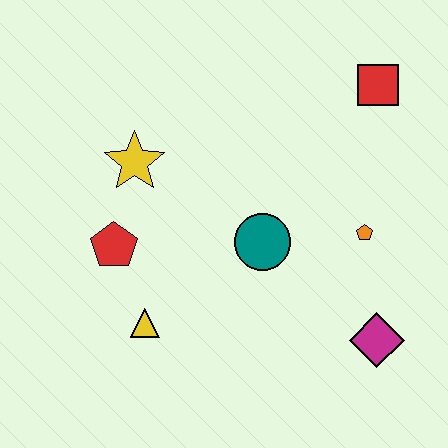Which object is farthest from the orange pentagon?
The red pentagon is farthest from the orange pentagon.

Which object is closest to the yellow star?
The red pentagon is closest to the yellow star.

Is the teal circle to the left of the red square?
Yes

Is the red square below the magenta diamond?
No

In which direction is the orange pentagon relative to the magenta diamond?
The orange pentagon is above the magenta diamond.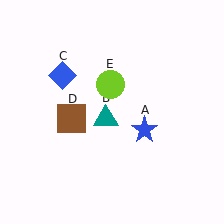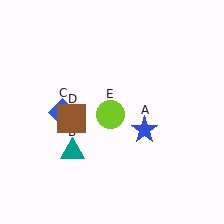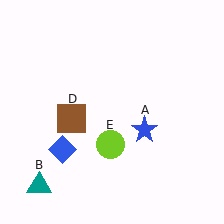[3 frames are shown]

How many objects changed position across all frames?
3 objects changed position: teal triangle (object B), blue diamond (object C), lime circle (object E).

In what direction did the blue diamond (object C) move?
The blue diamond (object C) moved down.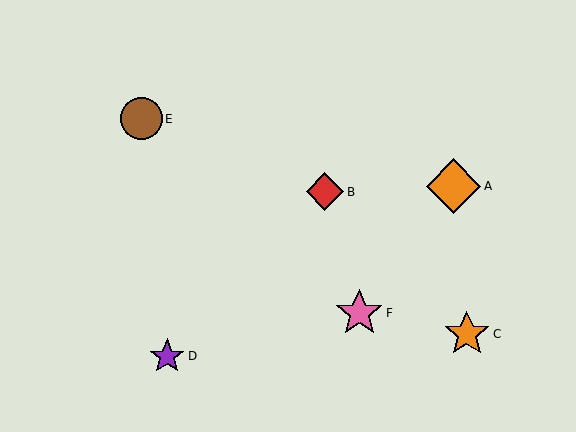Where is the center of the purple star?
The center of the purple star is at (167, 356).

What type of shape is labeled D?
Shape D is a purple star.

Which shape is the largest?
The orange diamond (labeled A) is the largest.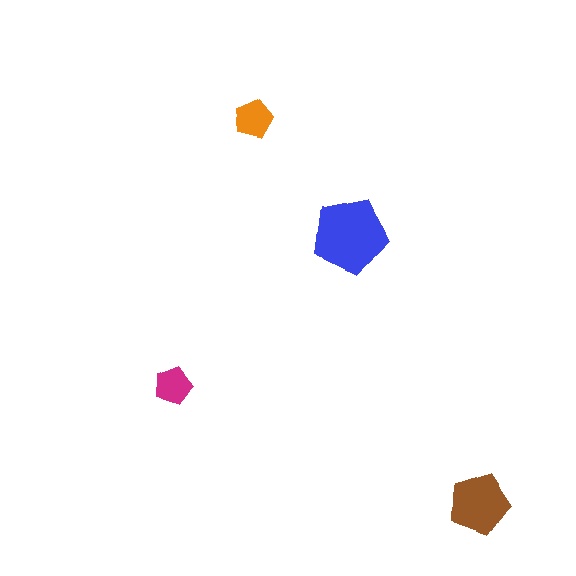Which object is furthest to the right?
The brown pentagon is rightmost.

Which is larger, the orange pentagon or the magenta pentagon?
The orange one.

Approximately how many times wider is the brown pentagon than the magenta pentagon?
About 1.5 times wider.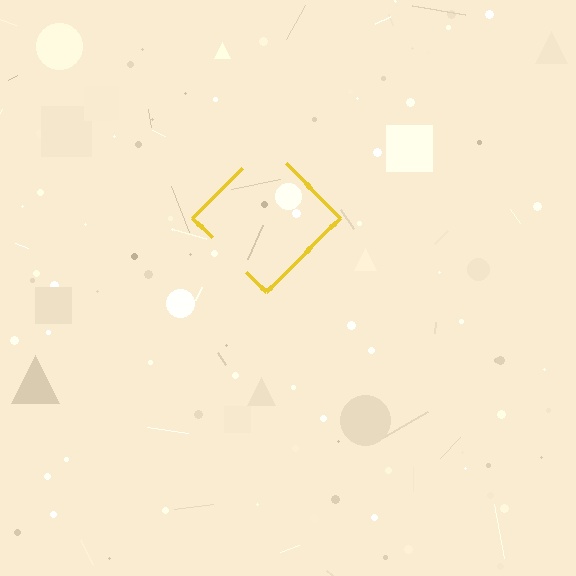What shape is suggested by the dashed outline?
The dashed outline suggests a diamond.